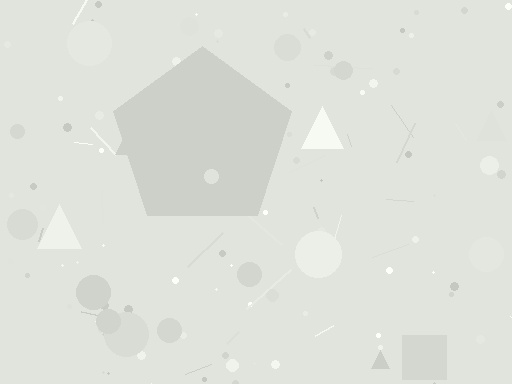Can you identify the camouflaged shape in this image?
The camouflaged shape is a pentagon.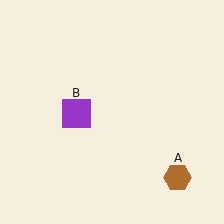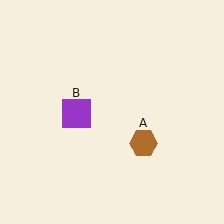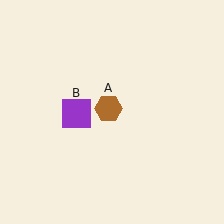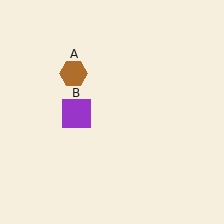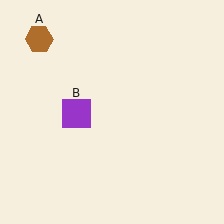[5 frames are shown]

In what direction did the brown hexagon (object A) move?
The brown hexagon (object A) moved up and to the left.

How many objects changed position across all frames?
1 object changed position: brown hexagon (object A).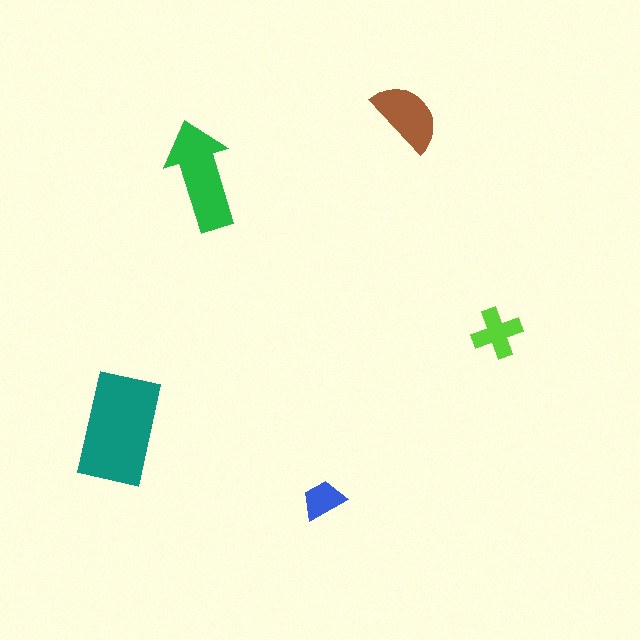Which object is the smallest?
The blue trapezoid.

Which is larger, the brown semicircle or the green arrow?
The green arrow.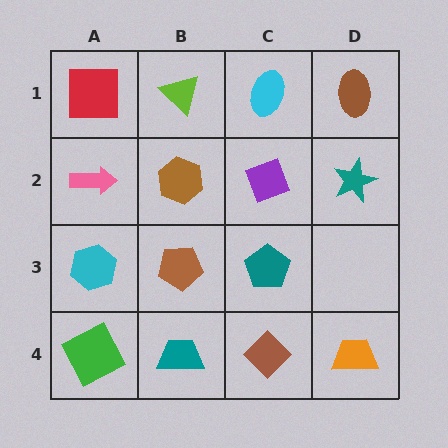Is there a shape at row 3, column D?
No, that cell is empty.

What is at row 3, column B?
A brown pentagon.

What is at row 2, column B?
A brown hexagon.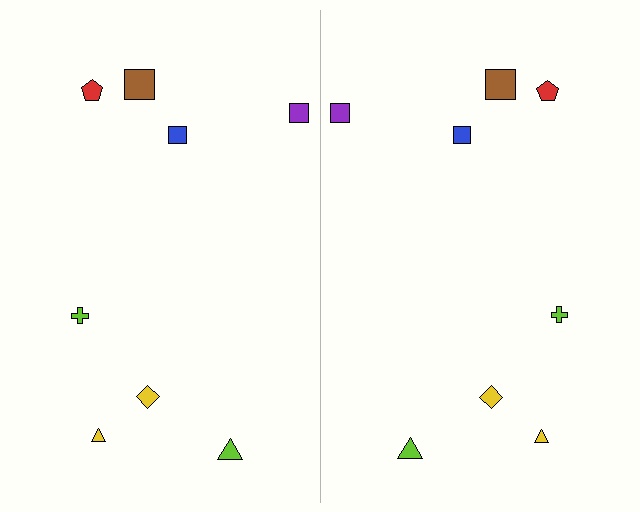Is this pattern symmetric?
Yes, this pattern has bilateral (reflection) symmetry.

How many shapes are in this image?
There are 16 shapes in this image.